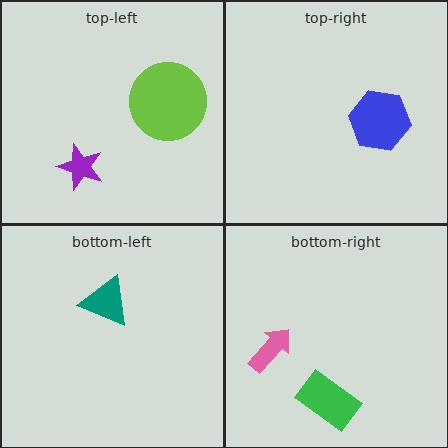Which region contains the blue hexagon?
The top-right region.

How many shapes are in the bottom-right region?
2.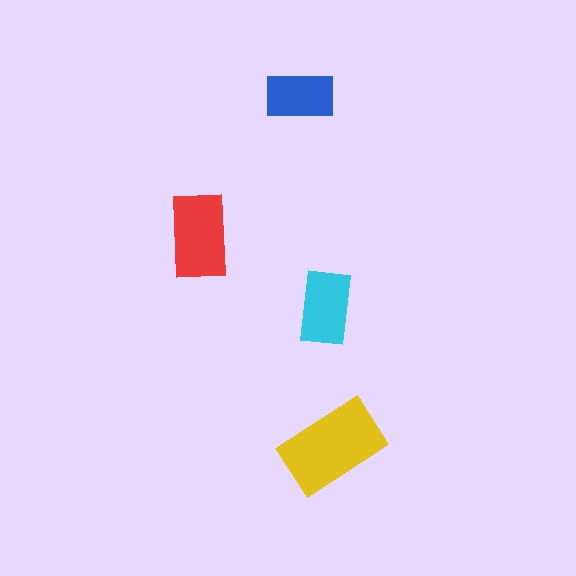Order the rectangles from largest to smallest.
the yellow one, the red one, the cyan one, the blue one.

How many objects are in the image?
There are 4 objects in the image.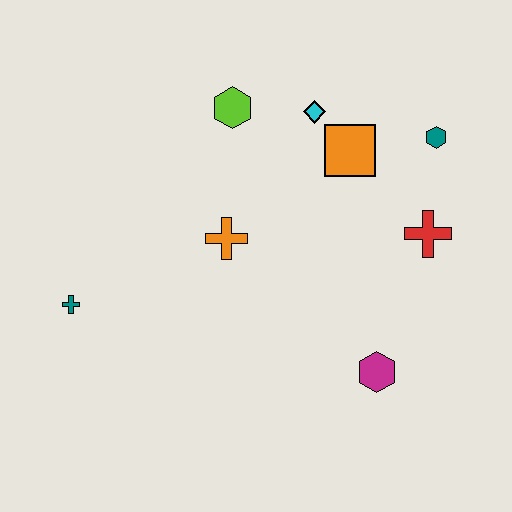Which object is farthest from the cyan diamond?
The teal cross is farthest from the cyan diamond.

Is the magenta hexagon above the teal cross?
No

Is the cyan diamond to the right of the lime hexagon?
Yes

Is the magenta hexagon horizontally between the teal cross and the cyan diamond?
No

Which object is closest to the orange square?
The cyan diamond is closest to the orange square.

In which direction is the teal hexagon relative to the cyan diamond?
The teal hexagon is to the right of the cyan diamond.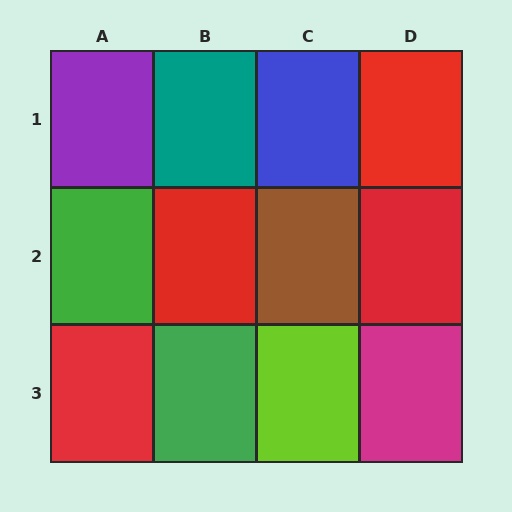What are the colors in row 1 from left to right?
Purple, teal, blue, red.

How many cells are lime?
1 cell is lime.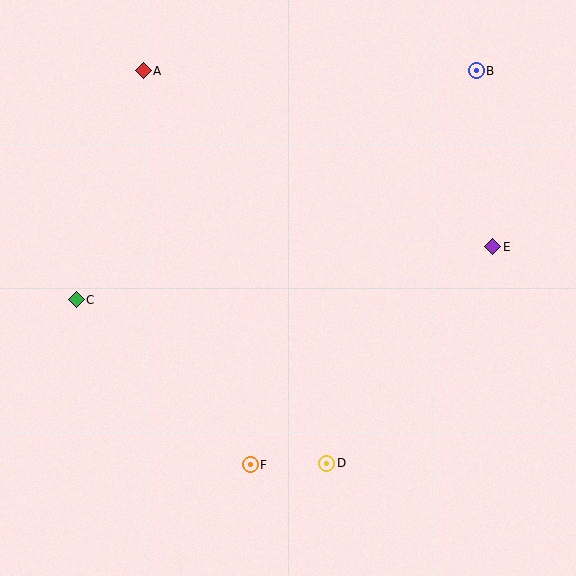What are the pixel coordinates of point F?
Point F is at (250, 465).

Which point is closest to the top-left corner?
Point A is closest to the top-left corner.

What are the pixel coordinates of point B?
Point B is at (476, 71).